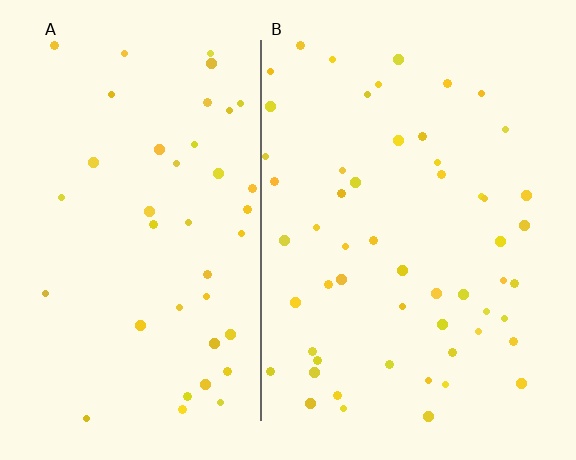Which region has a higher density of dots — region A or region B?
B (the right).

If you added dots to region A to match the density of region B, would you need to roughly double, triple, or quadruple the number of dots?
Approximately double.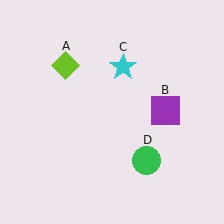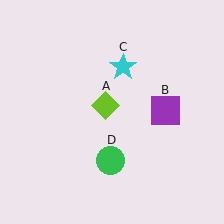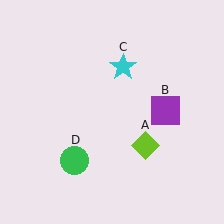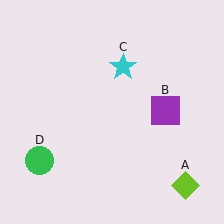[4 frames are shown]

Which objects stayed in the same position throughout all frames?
Purple square (object B) and cyan star (object C) remained stationary.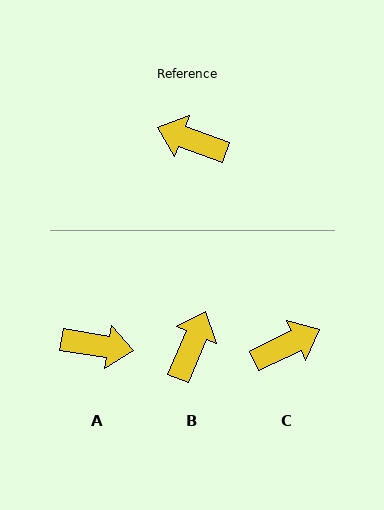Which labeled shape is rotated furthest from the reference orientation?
A, about 169 degrees away.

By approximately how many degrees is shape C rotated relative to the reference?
Approximately 134 degrees clockwise.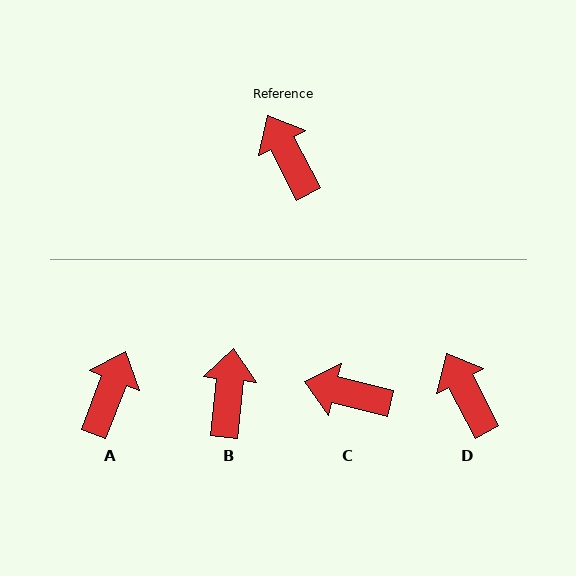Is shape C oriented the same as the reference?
No, it is off by about 48 degrees.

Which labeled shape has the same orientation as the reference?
D.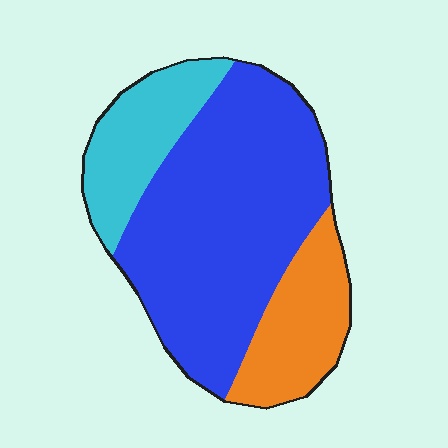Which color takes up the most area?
Blue, at roughly 60%.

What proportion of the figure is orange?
Orange covers 20% of the figure.